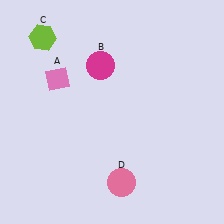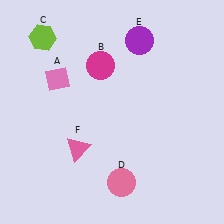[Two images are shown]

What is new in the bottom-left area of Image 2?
A pink triangle (F) was added in the bottom-left area of Image 2.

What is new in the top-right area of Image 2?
A purple circle (E) was added in the top-right area of Image 2.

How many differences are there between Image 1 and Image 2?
There are 2 differences between the two images.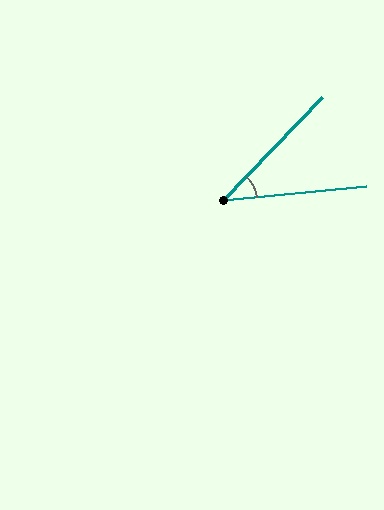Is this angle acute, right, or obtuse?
It is acute.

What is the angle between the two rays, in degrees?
Approximately 41 degrees.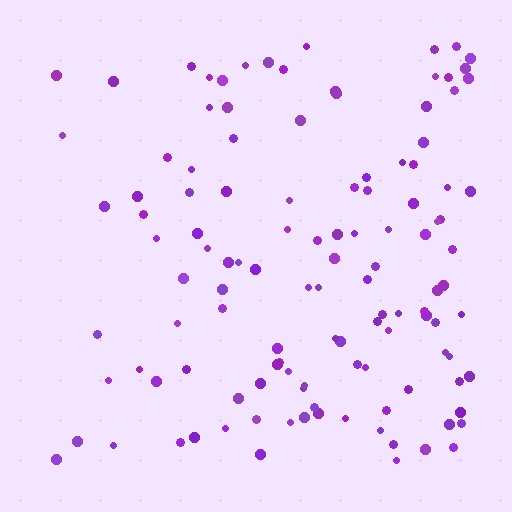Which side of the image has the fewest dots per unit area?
The left.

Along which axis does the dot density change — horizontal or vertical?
Horizontal.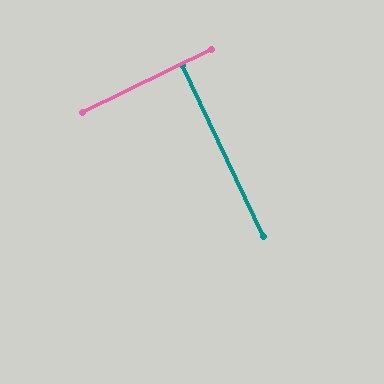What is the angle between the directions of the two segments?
Approximately 89 degrees.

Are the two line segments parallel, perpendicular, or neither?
Perpendicular — they meet at approximately 89°.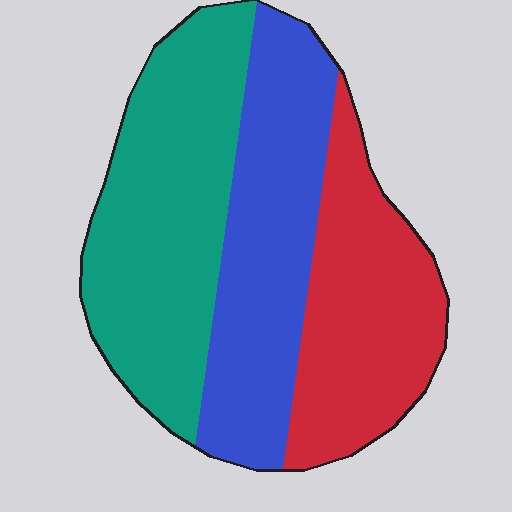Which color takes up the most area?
Teal, at roughly 40%.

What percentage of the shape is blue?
Blue covers around 30% of the shape.